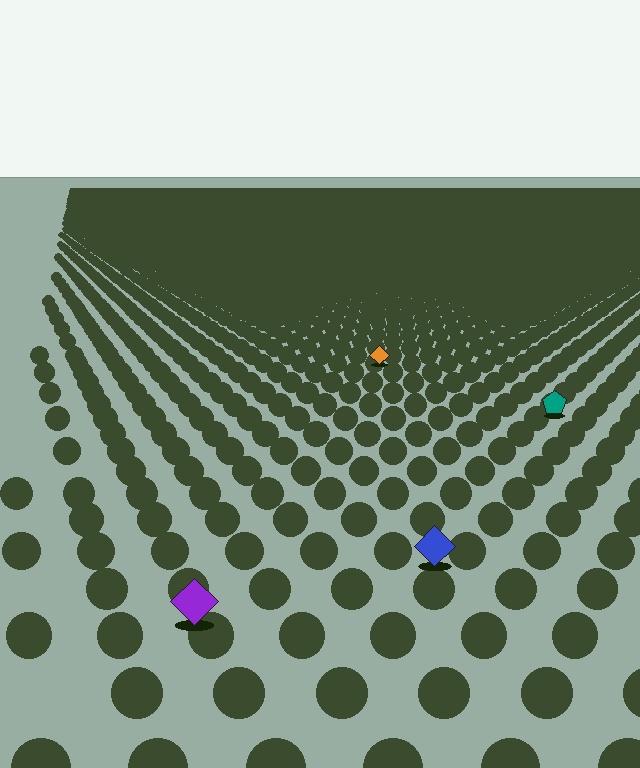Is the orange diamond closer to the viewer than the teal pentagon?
No. The teal pentagon is closer — you can tell from the texture gradient: the ground texture is coarser near it.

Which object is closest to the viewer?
The purple diamond is closest. The texture marks near it are larger and more spread out.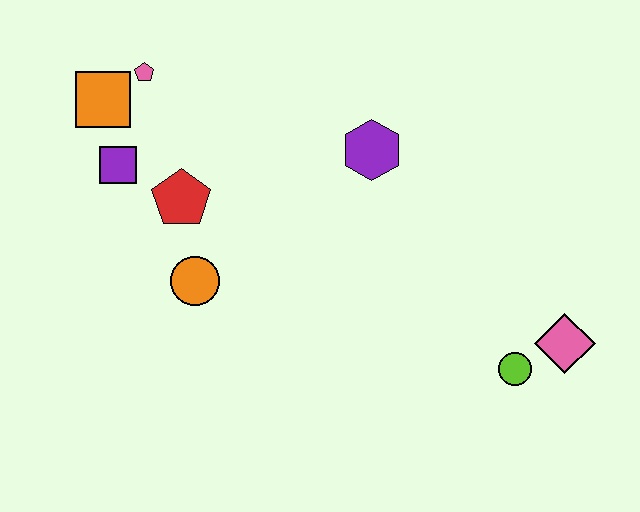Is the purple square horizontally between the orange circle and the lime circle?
No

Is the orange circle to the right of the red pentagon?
Yes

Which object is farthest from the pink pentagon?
The pink diamond is farthest from the pink pentagon.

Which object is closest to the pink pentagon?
The orange square is closest to the pink pentagon.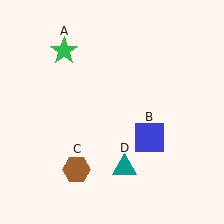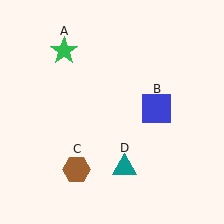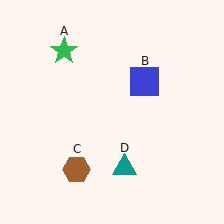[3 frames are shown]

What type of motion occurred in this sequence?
The blue square (object B) rotated counterclockwise around the center of the scene.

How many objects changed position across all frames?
1 object changed position: blue square (object B).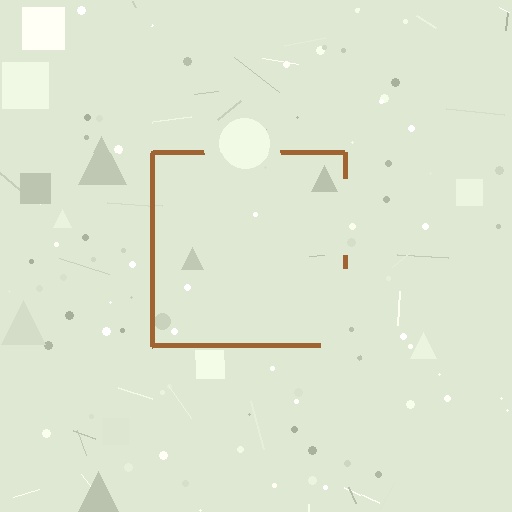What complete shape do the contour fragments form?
The contour fragments form a square.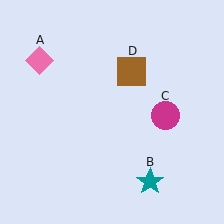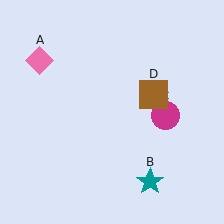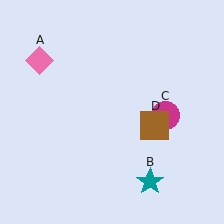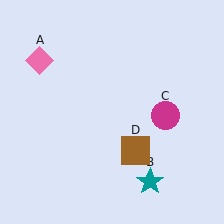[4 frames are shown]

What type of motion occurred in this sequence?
The brown square (object D) rotated clockwise around the center of the scene.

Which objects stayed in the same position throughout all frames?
Pink diamond (object A) and teal star (object B) and magenta circle (object C) remained stationary.